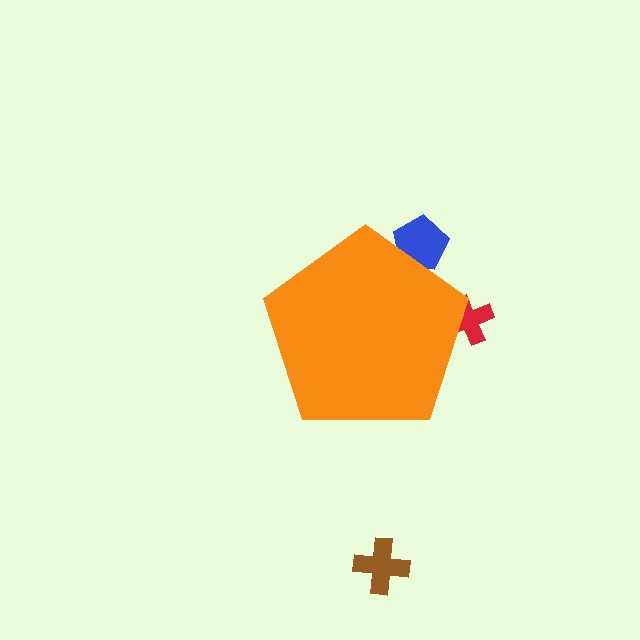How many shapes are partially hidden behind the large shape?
2 shapes are partially hidden.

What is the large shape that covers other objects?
An orange pentagon.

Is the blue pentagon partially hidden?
Yes, the blue pentagon is partially hidden behind the orange pentagon.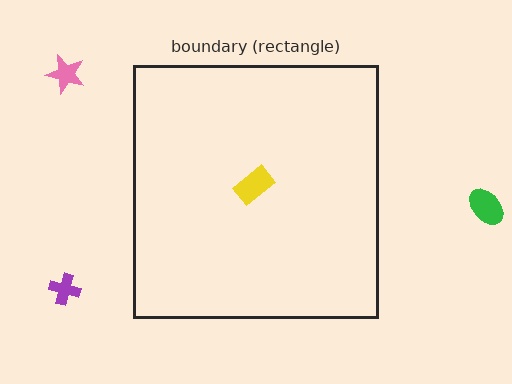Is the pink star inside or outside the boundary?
Outside.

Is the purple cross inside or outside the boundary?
Outside.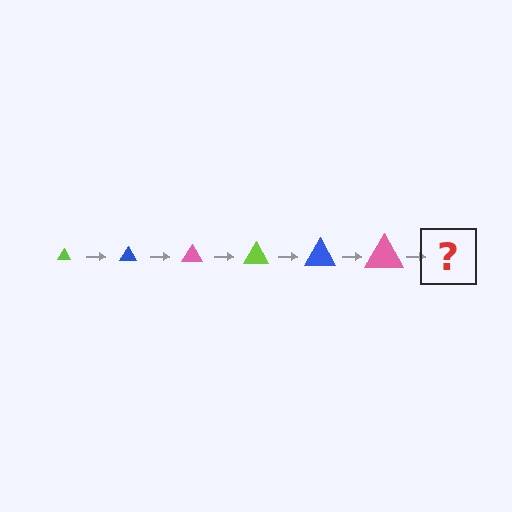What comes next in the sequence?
The next element should be a lime triangle, larger than the previous one.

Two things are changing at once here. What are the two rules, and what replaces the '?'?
The two rules are that the triangle grows larger each step and the color cycles through lime, blue, and pink. The '?' should be a lime triangle, larger than the previous one.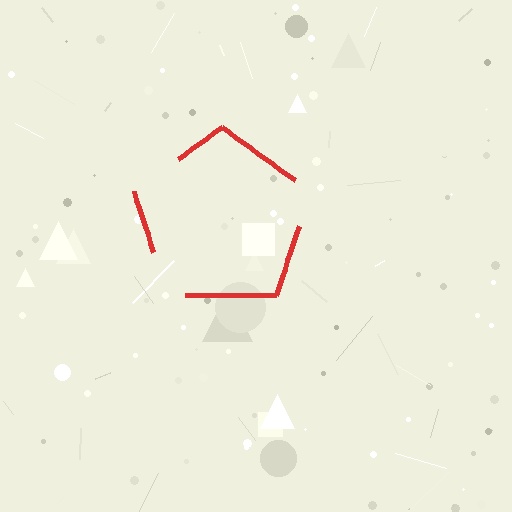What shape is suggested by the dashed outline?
The dashed outline suggests a pentagon.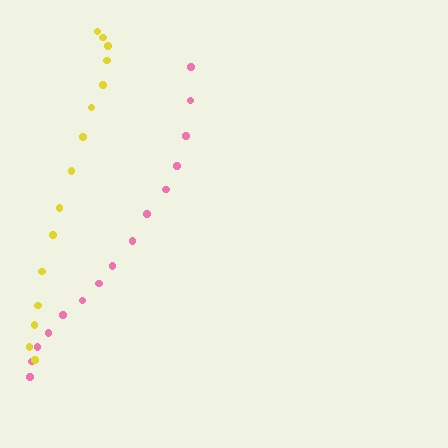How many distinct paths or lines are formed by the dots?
There are 2 distinct paths.